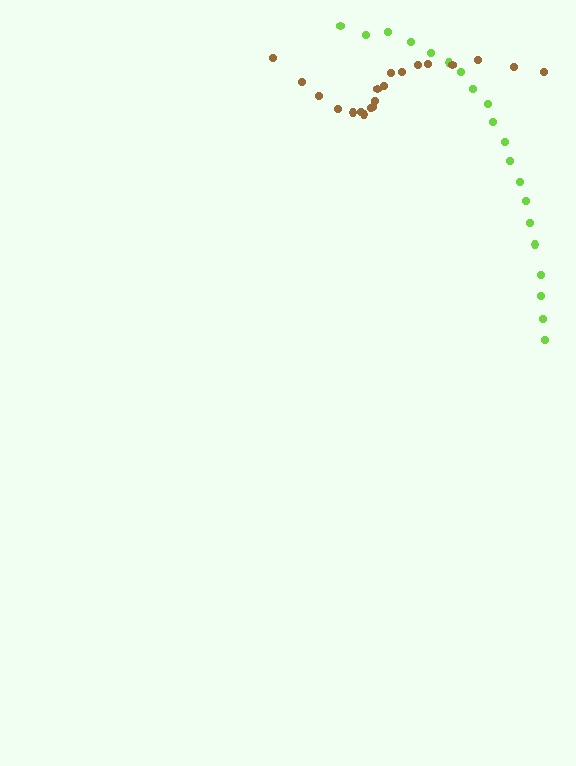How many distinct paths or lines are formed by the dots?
There are 2 distinct paths.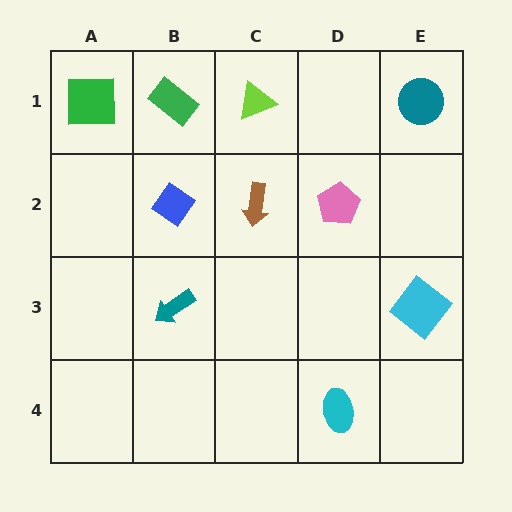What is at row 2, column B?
A blue diamond.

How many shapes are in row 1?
4 shapes.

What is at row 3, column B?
A teal arrow.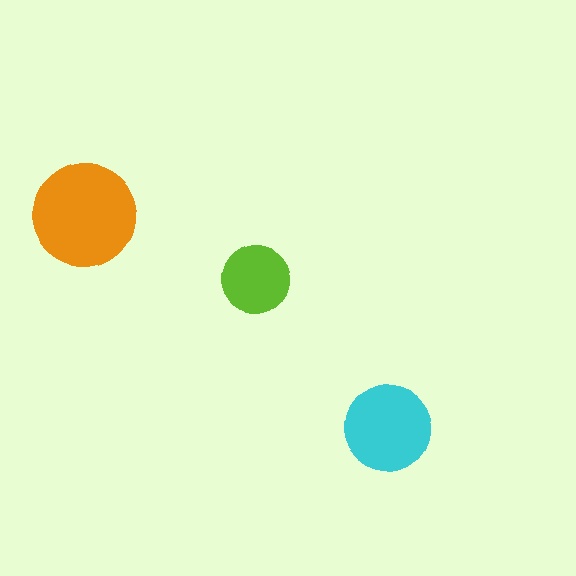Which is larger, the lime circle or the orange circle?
The orange one.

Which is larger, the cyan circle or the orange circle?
The orange one.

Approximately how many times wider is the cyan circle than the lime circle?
About 1.5 times wider.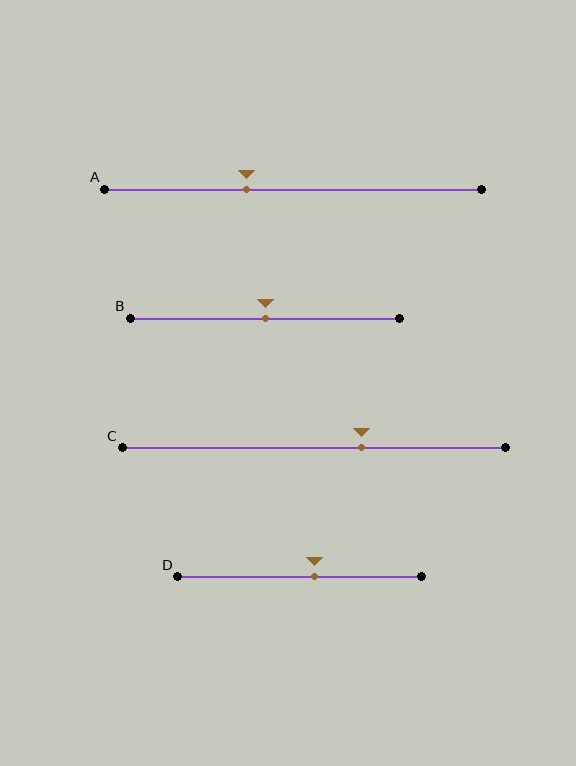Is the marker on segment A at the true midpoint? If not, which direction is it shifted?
No, the marker on segment A is shifted to the left by about 12% of the segment length.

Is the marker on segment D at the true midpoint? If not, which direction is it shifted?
No, the marker on segment D is shifted to the right by about 6% of the segment length.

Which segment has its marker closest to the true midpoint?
Segment B has its marker closest to the true midpoint.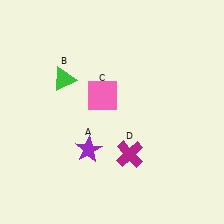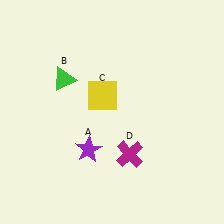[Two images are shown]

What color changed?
The square (C) changed from pink in Image 1 to yellow in Image 2.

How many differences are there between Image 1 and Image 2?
There is 1 difference between the two images.